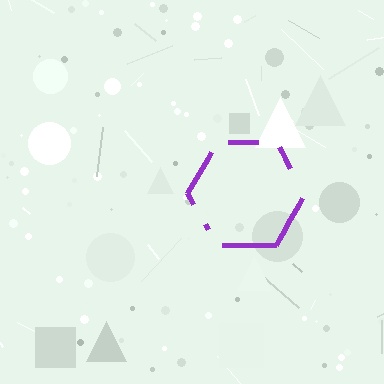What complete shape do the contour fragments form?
The contour fragments form a hexagon.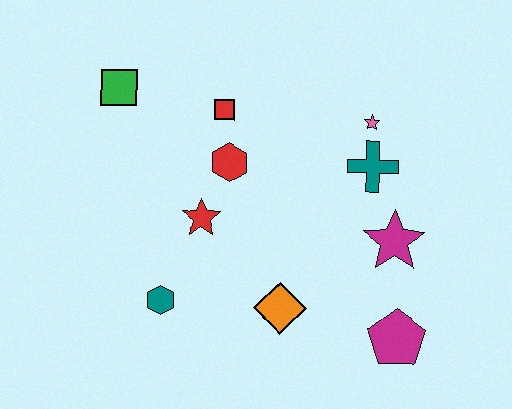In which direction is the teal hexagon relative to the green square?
The teal hexagon is below the green square.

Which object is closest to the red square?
The red hexagon is closest to the red square.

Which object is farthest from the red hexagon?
The magenta pentagon is farthest from the red hexagon.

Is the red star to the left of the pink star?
Yes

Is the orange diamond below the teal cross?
Yes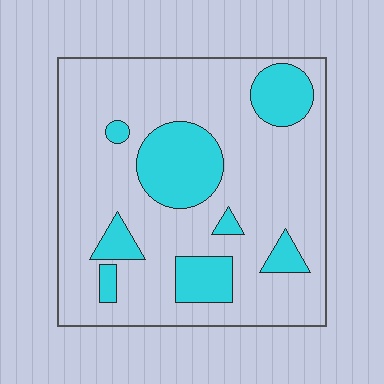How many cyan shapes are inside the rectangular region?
8.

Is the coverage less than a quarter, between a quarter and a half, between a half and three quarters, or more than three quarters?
Less than a quarter.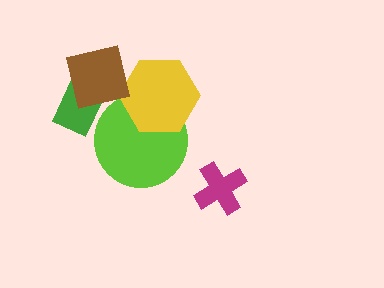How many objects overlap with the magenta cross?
0 objects overlap with the magenta cross.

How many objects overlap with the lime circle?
1 object overlaps with the lime circle.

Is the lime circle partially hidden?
Yes, it is partially covered by another shape.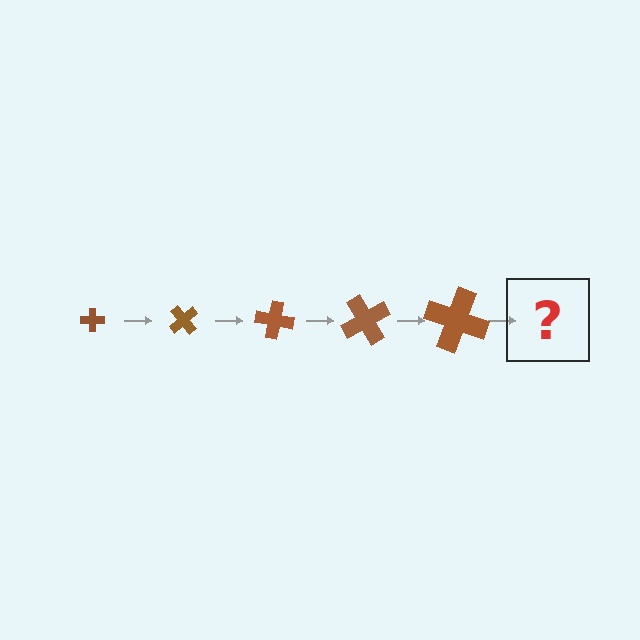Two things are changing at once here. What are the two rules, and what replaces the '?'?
The two rules are that the cross grows larger each step and it rotates 50 degrees each step. The '?' should be a cross, larger than the previous one and rotated 250 degrees from the start.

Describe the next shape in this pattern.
It should be a cross, larger than the previous one and rotated 250 degrees from the start.